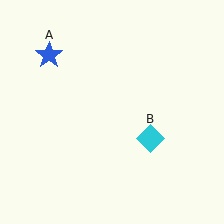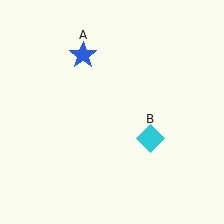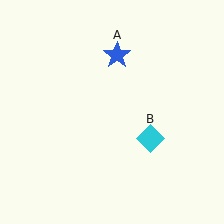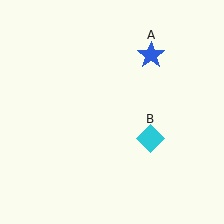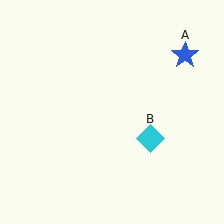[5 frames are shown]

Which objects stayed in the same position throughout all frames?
Cyan diamond (object B) remained stationary.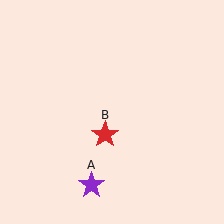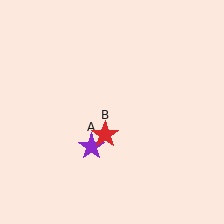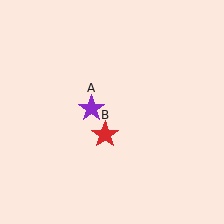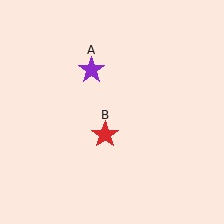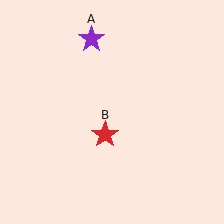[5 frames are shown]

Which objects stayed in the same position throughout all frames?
Red star (object B) remained stationary.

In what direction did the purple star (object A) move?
The purple star (object A) moved up.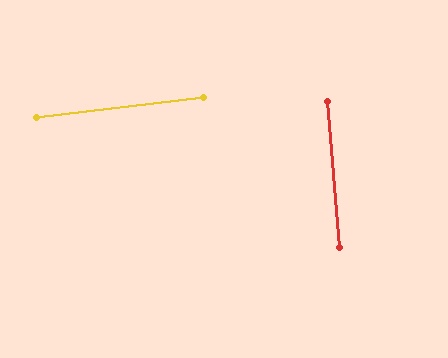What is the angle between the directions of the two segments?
Approximately 88 degrees.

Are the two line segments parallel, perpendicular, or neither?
Perpendicular — they meet at approximately 88°.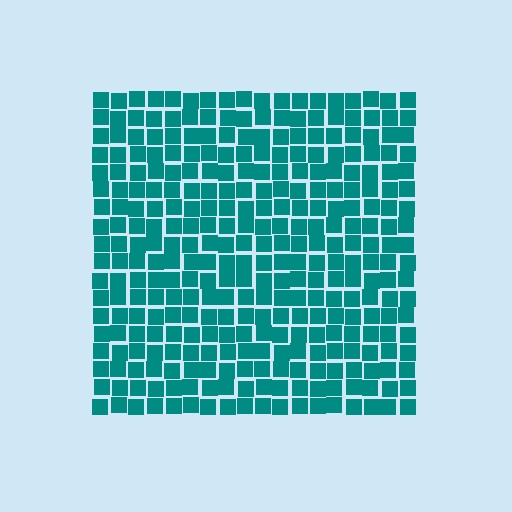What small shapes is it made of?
It is made of small squares.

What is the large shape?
The large shape is a square.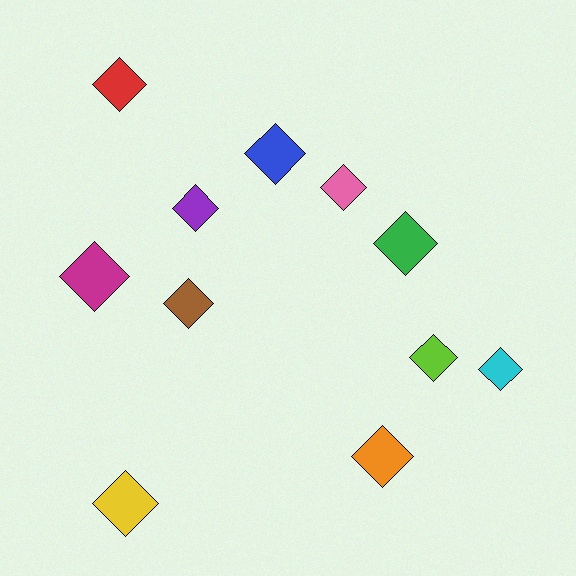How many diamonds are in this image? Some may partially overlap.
There are 11 diamonds.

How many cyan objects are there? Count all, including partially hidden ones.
There is 1 cyan object.